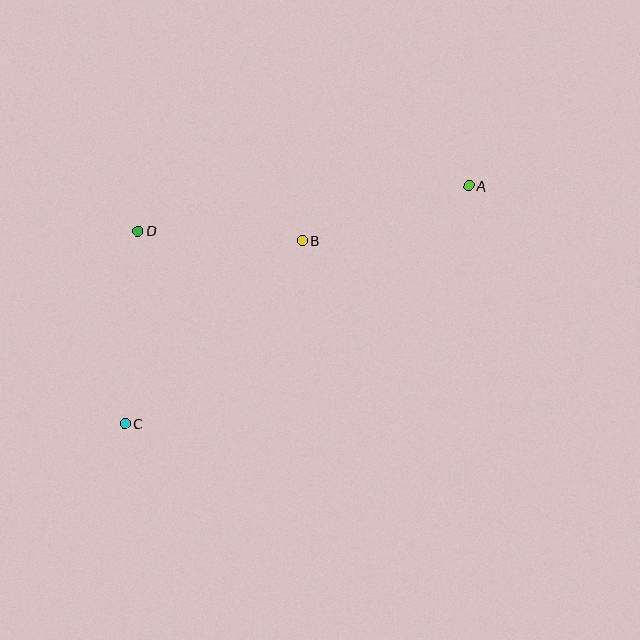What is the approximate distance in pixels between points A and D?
The distance between A and D is approximately 334 pixels.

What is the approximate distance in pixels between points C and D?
The distance between C and D is approximately 193 pixels.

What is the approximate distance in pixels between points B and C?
The distance between B and C is approximately 255 pixels.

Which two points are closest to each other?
Points B and D are closest to each other.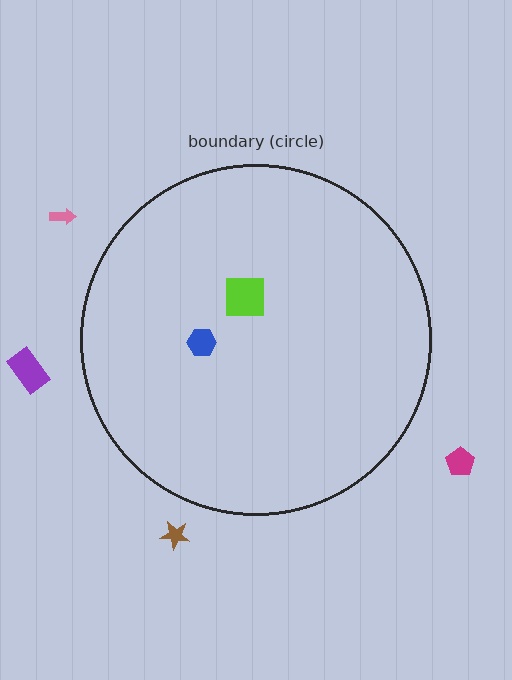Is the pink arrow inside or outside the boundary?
Outside.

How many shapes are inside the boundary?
2 inside, 4 outside.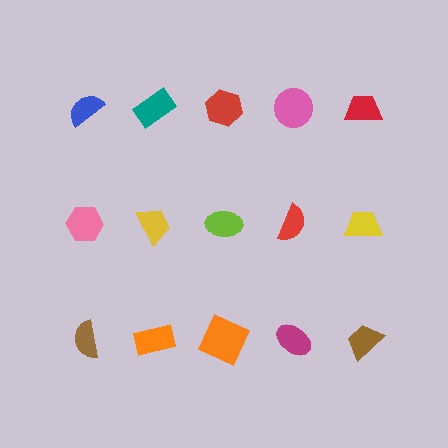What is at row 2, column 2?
A yellow trapezoid.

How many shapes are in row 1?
5 shapes.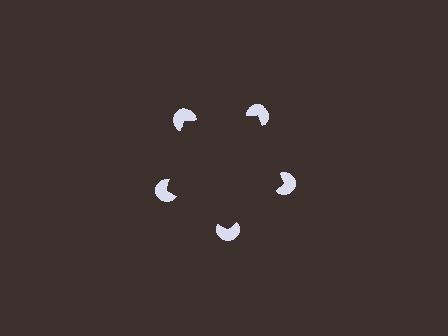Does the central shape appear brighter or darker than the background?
It typically appears slightly darker than the background, even though no actual brightness change is drawn.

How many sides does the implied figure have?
5 sides.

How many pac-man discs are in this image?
There are 5 — one at each vertex of the illusory pentagon.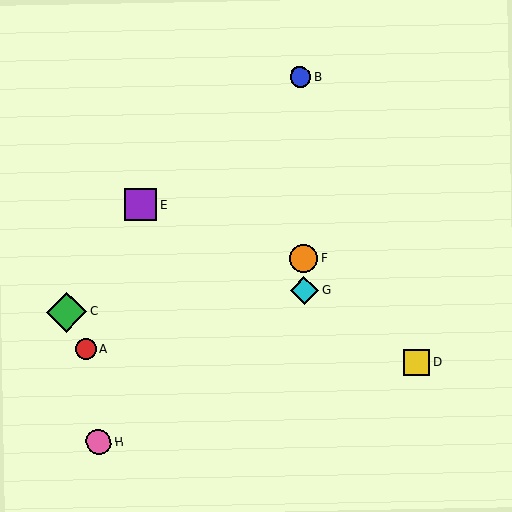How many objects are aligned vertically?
3 objects (B, F, G) are aligned vertically.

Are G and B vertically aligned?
Yes, both are at x≈304.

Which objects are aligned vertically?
Objects B, F, G are aligned vertically.